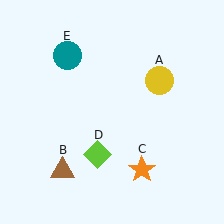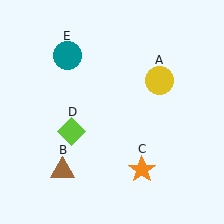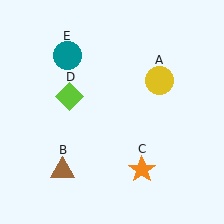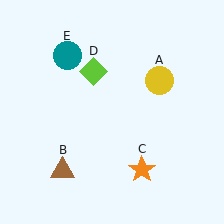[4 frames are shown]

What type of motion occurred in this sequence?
The lime diamond (object D) rotated clockwise around the center of the scene.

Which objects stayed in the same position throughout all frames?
Yellow circle (object A) and brown triangle (object B) and orange star (object C) and teal circle (object E) remained stationary.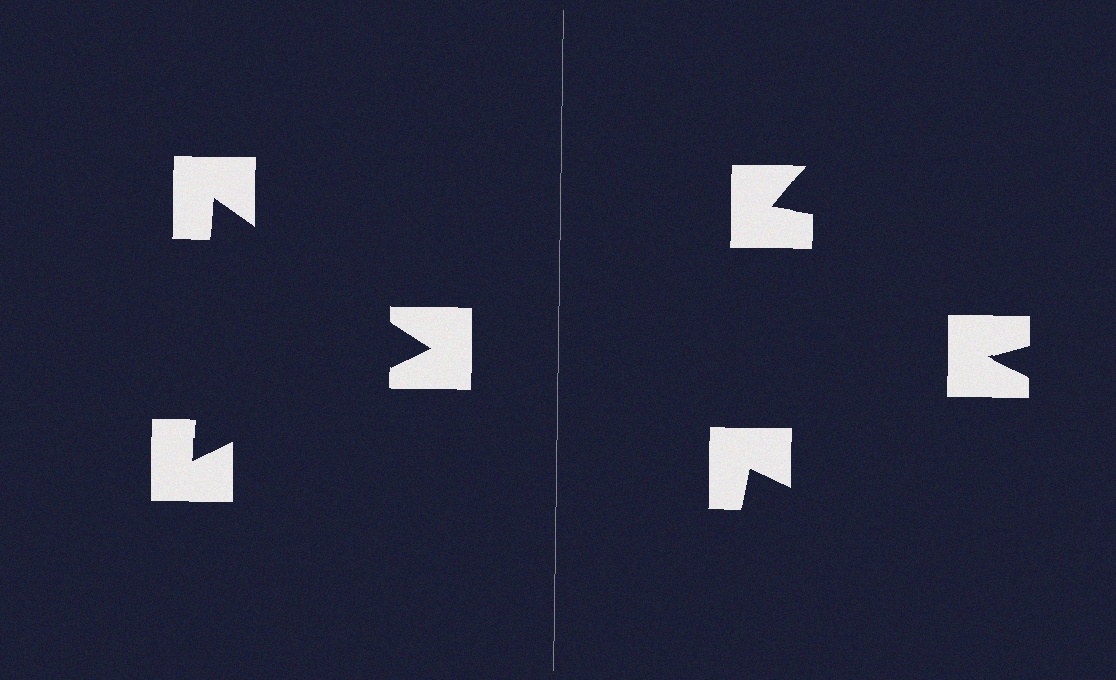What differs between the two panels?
The notched squares are positioned identically on both sides; only the wedge orientations differ. On the left they align to a triangle; on the right they are misaligned.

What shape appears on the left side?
An illusory triangle.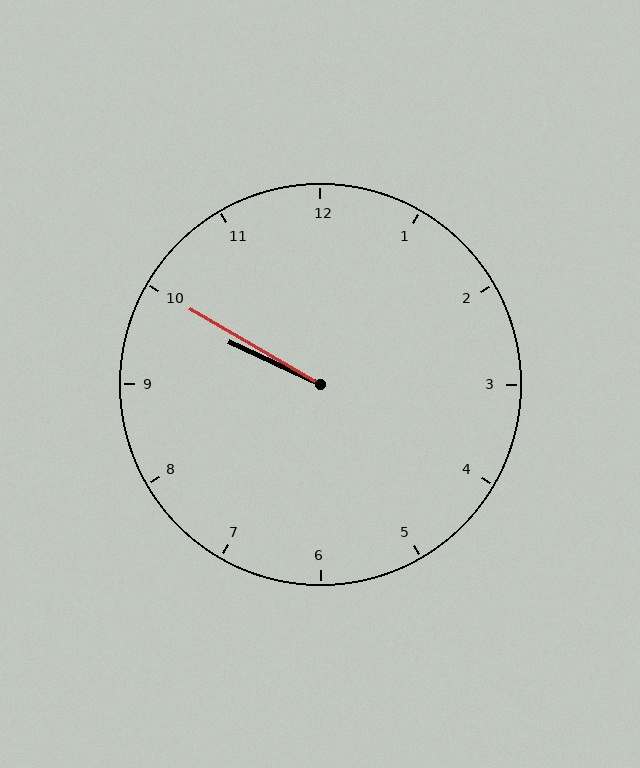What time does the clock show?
9:50.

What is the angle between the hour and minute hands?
Approximately 5 degrees.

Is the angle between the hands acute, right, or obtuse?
It is acute.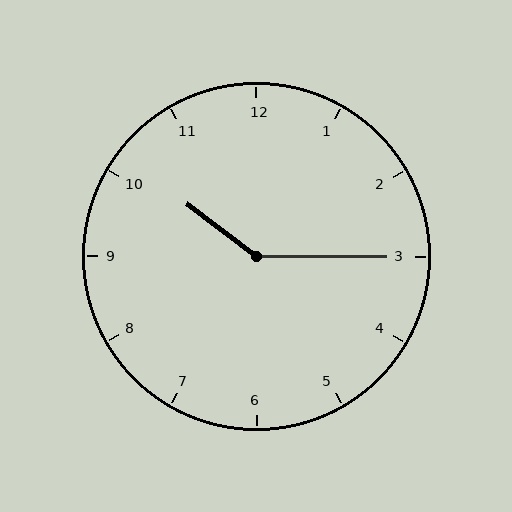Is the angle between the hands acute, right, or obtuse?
It is obtuse.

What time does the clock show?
10:15.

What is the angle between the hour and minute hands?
Approximately 142 degrees.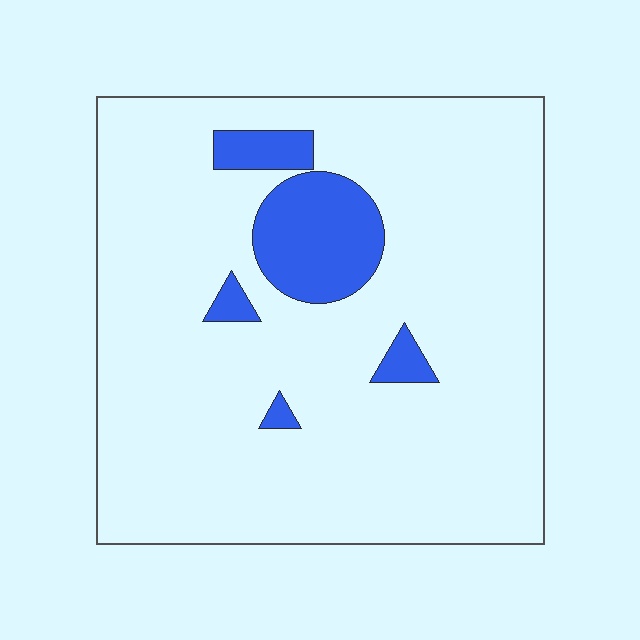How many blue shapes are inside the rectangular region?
5.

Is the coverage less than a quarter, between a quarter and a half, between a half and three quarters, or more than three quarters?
Less than a quarter.